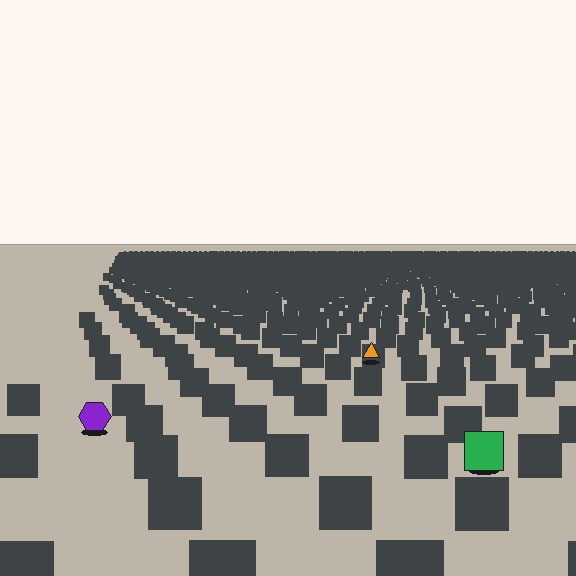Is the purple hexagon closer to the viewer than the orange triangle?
Yes. The purple hexagon is closer — you can tell from the texture gradient: the ground texture is coarser near it.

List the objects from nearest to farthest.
From nearest to farthest: the green square, the purple hexagon, the orange triangle.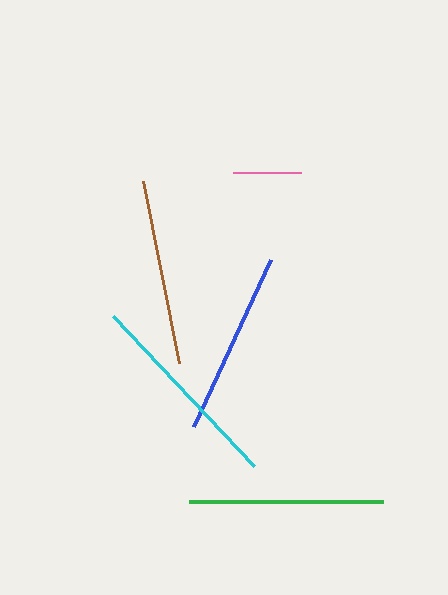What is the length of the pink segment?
The pink segment is approximately 68 pixels long.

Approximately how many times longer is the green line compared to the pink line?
The green line is approximately 2.8 times the length of the pink line.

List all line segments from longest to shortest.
From longest to shortest: cyan, green, brown, blue, pink.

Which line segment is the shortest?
The pink line is the shortest at approximately 68 pixels.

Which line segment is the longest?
The cyan line is the longest at approximately 206 pixels.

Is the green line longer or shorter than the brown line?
The green line is longer than the brown line.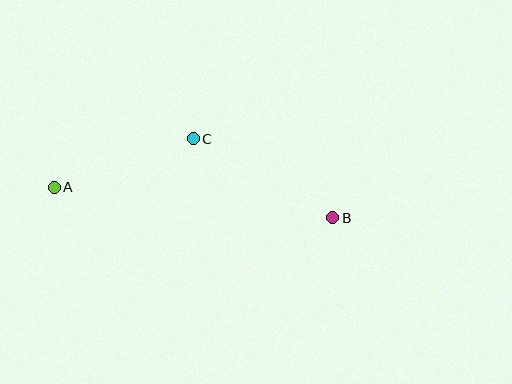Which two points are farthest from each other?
Points A and B are farthest from each other.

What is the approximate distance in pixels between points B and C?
The distance between B and C is approximately 160 pixels.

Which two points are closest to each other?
Points A and C are closest to each other.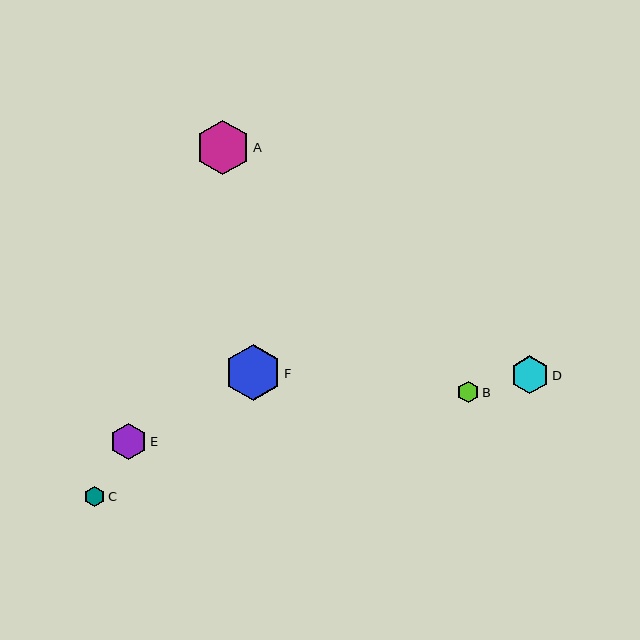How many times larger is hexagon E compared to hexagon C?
Hexagon E is approximately 1.8 times the size of hexagon C.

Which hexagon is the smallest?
Hexagon C is the smallest with a size of approximately 20 pixels.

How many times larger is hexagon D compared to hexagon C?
Hexagon D is approximately 1.9 times the size of hexagon C.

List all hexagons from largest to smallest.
From largest to smallest: F, A, D, E, B, C.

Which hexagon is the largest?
Hexagon F is the largest with a size of approximately 56 pixels.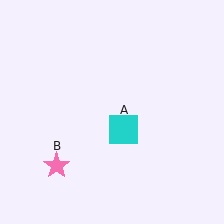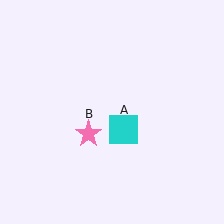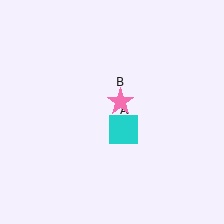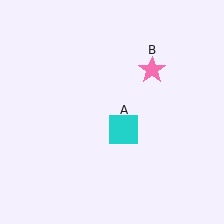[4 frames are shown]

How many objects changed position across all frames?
1 object changed position: pink star (object B).